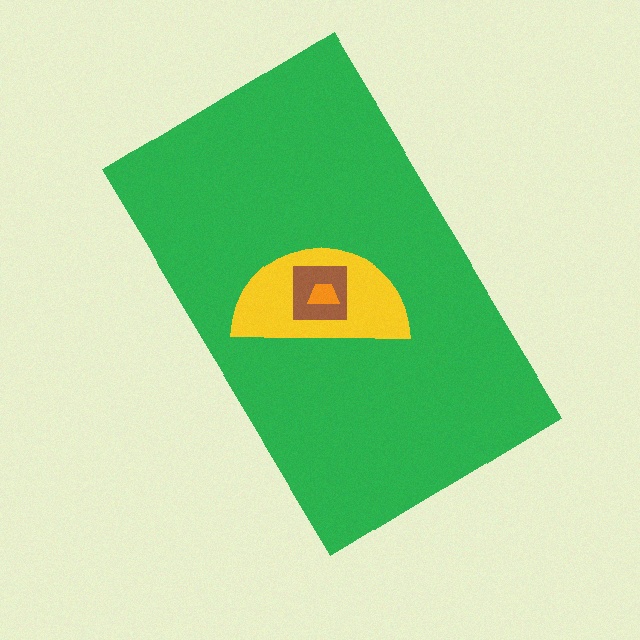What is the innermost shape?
The orange trapezoid.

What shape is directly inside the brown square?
The orange trapezoid.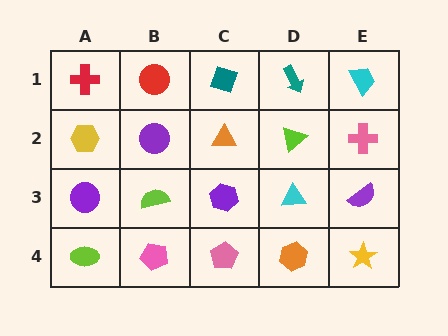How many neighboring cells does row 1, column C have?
3.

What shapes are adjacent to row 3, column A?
A yellow hexagon (row 2, column A), a lime ellipse (row 4, column A), a lime semicircle (row 3, column B).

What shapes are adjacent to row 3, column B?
A purple circle (row 2, column B), a pink pentagon (row 4, column B), a purple circle (row 3, column A), a purple hexagon (row 3, column C).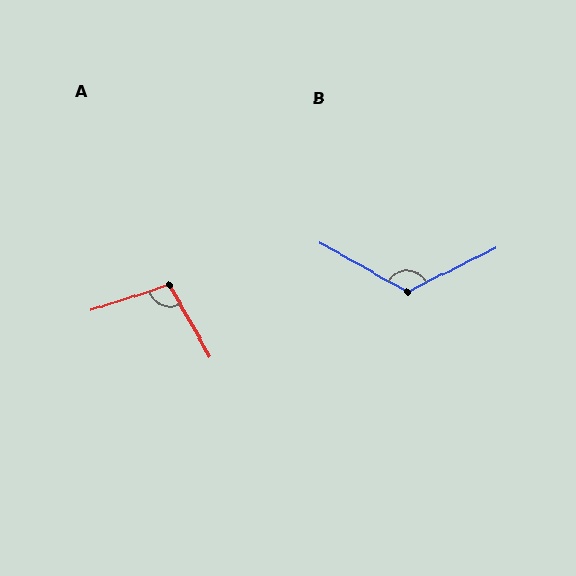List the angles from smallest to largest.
A (102°), B (124°).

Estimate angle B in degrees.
Approximately 124 degrees.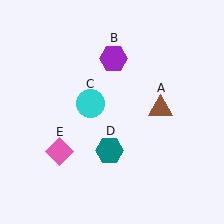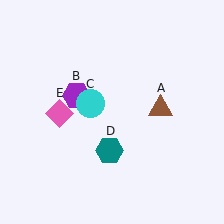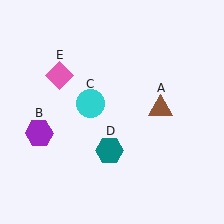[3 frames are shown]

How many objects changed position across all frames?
2 objects changed position: purple hexagon (object B), pink diamond (object E).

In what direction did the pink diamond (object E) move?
The pink diamond (object E) moved up.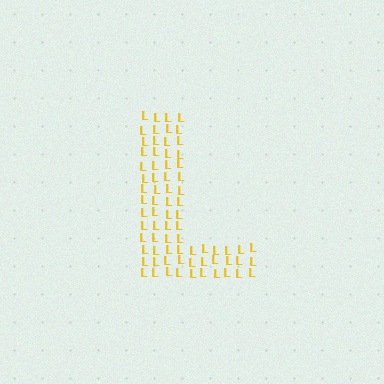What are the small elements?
The small elements are letter L's.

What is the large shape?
The large shape is the letter L.